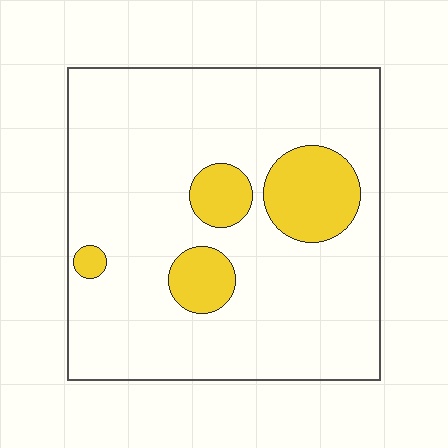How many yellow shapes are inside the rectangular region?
4.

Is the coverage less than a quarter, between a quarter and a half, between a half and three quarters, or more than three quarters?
Less than a quarter.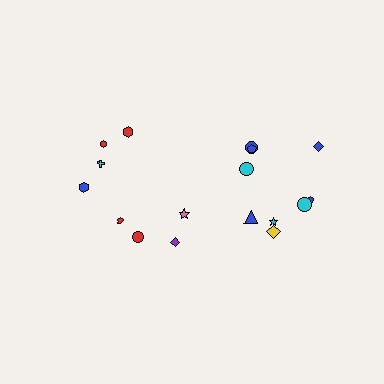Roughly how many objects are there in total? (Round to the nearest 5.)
Roughly 15 objects in total.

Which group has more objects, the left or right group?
The right group.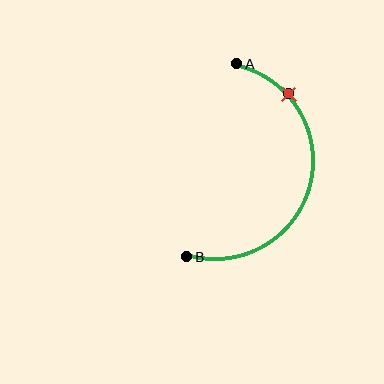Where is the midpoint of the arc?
The arc midpoint is the point on the curve farthest from the straight line joining A and B. It sits to the right of that line.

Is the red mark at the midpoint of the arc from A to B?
No. The red mark lies on the arc but is closer to endpoint A. The arc midpoint would be at the point on the curve equidistant along the arc from both A and B.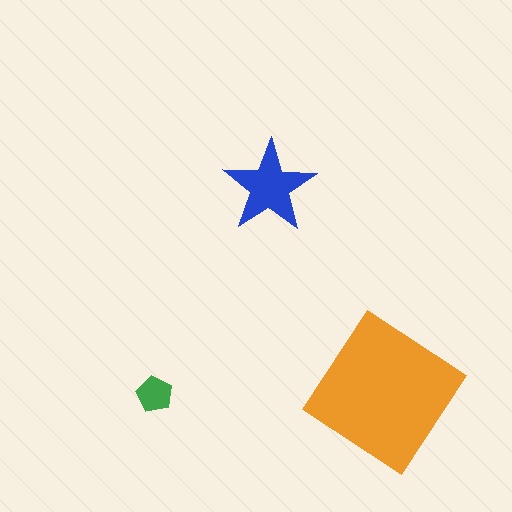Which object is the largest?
The orange diamond.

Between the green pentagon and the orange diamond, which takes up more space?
The orange diamond.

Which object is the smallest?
The green pentagon.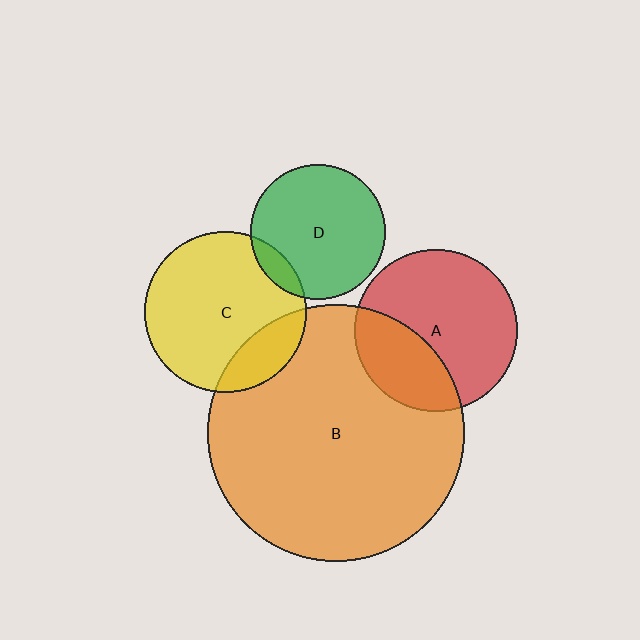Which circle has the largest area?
Circle B (orange).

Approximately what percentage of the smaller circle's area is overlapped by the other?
Approximately 35%.